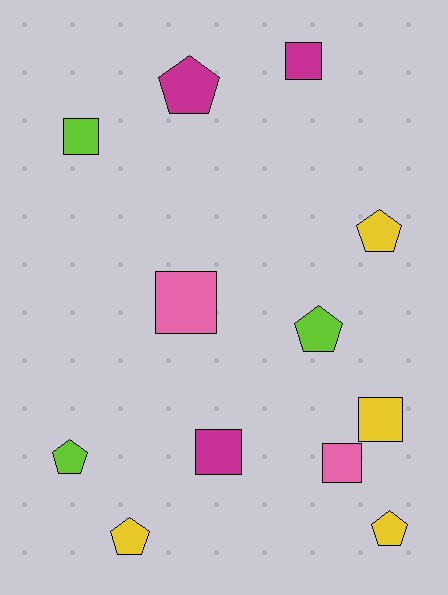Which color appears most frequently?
Yellow, with 4 objects.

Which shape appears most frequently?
Square, with 6 objects.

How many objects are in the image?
There are 12 objects.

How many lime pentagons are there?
There are 2 lime pentagons.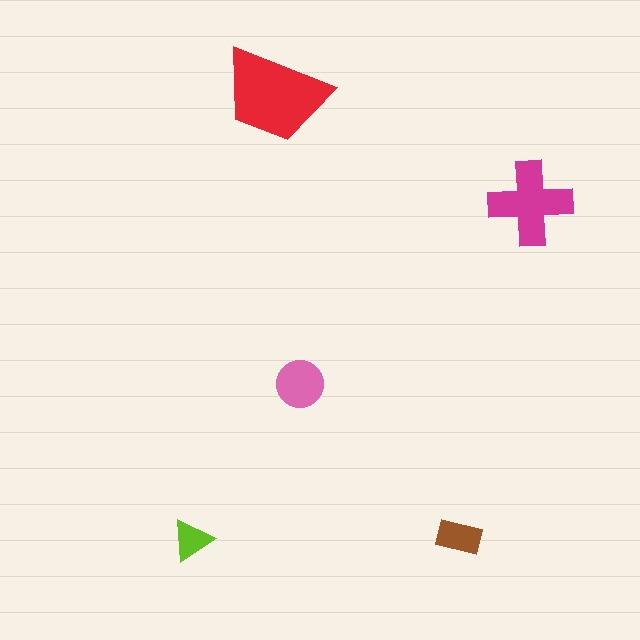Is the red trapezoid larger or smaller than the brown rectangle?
Larger.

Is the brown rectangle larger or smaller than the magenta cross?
Smaller.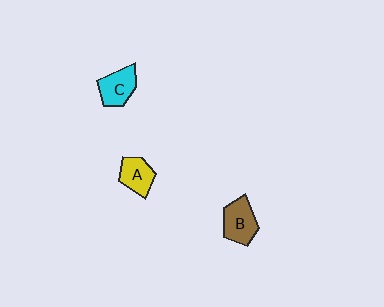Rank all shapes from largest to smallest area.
From largest to smallest: B (brown), C (cyan), A (yellow).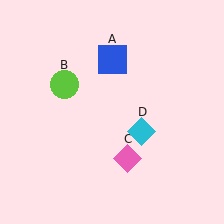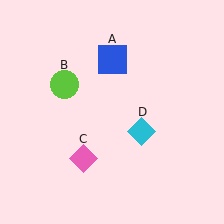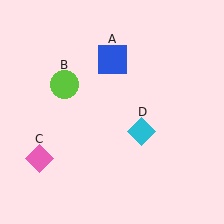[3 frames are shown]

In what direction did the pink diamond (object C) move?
The pink diamond (object C) moved left.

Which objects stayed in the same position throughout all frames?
Blue square (object A) and lime circle (object B) and cyan diamond (object D) remained stationary.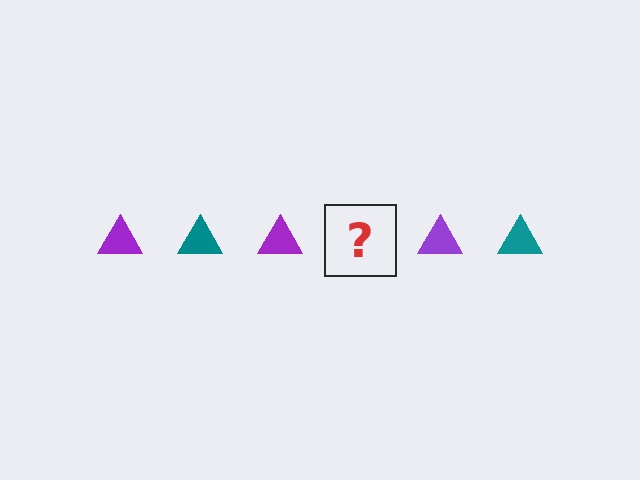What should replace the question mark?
The question mark should be replaced with a teal triangle.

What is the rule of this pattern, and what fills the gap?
The rule is that the pattern cycles through purple, teal triangles. The gap should be filled with a teal triangle.